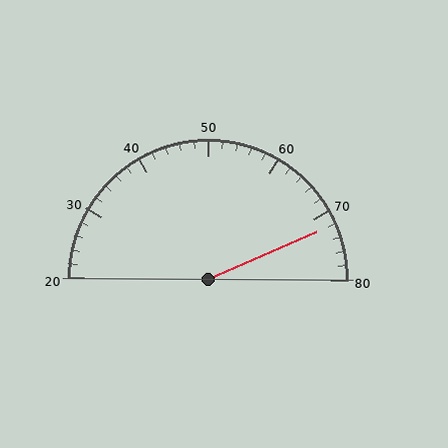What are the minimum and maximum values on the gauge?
The gauge ranges from 20 to 80.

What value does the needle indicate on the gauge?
The needle indicates approximately 72.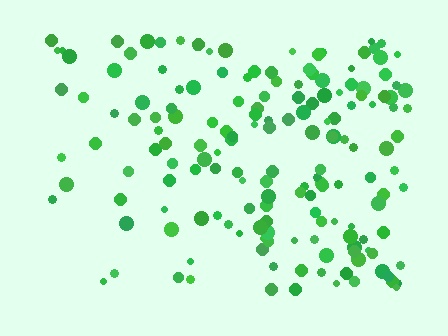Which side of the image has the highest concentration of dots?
The right.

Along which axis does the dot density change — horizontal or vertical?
Horizontal.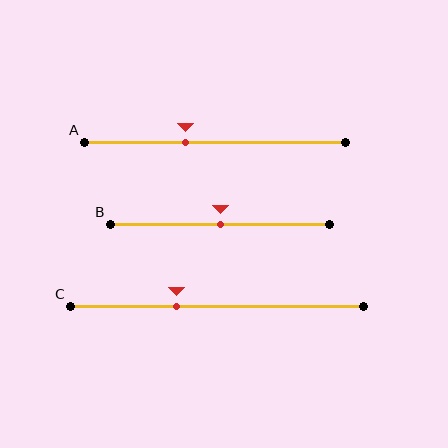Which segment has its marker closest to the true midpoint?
Segment B has its marker closest to the true midpoint.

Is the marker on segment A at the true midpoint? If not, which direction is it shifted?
No, the marker on segment A is shifted to the left by about 11% of the segment length.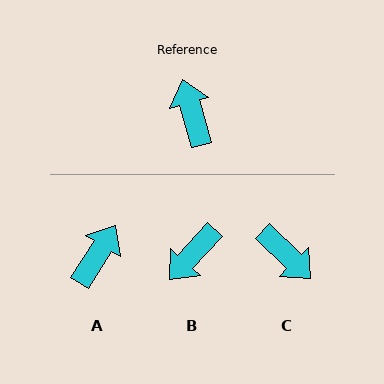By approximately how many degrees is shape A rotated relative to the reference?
Approximately 48 degrees clockwise.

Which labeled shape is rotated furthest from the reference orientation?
C, about 150 degrees away.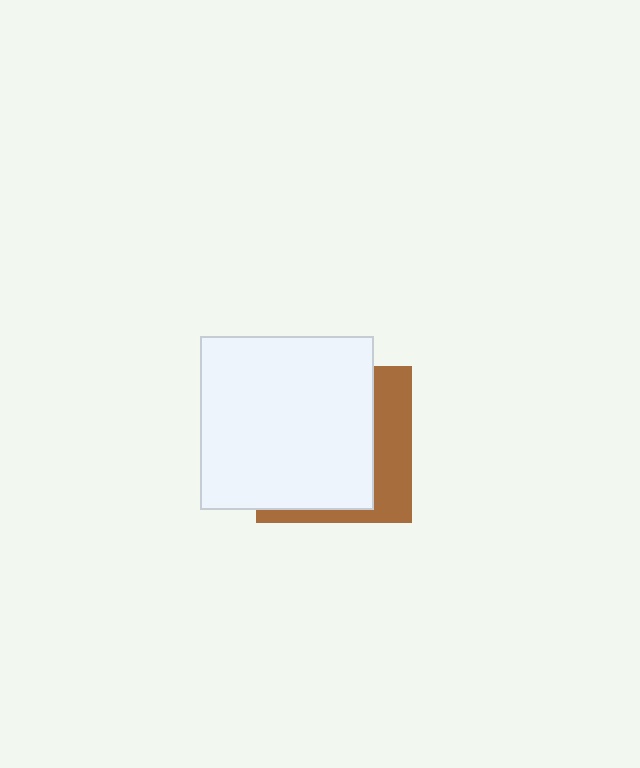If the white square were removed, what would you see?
You would see the complete brown square.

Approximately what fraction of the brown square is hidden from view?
Roughly 69% of the brown square is hidden behind the white square.